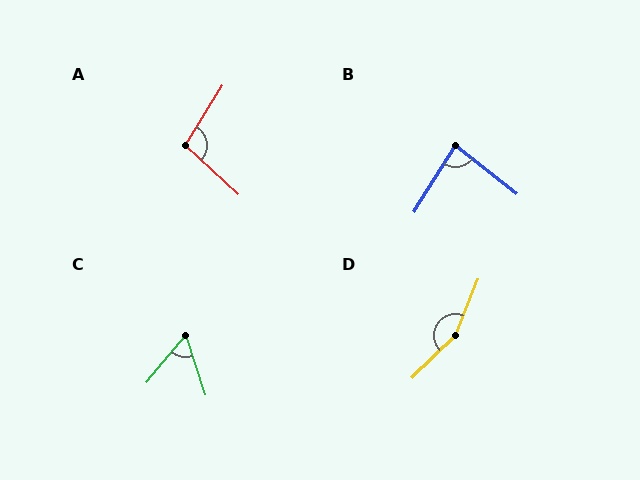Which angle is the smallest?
C, at approximately 58 degrees.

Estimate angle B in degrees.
Approximately 84 degrees.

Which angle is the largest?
D, at approximately 156 degrees.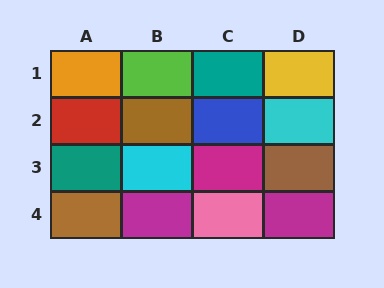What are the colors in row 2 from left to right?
Red, brown, blue, cyan.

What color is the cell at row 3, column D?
Brown.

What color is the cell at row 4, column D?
Magenta.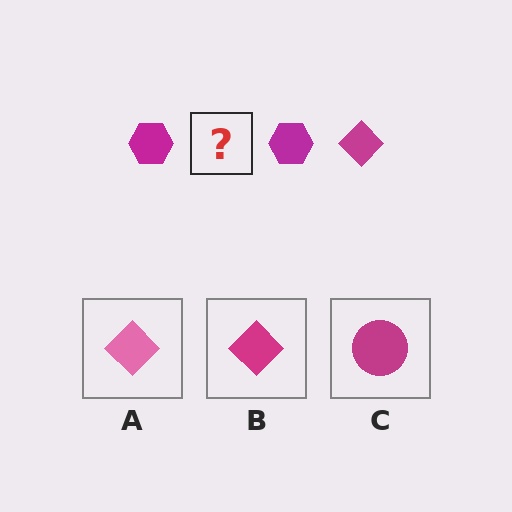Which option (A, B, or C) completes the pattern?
B.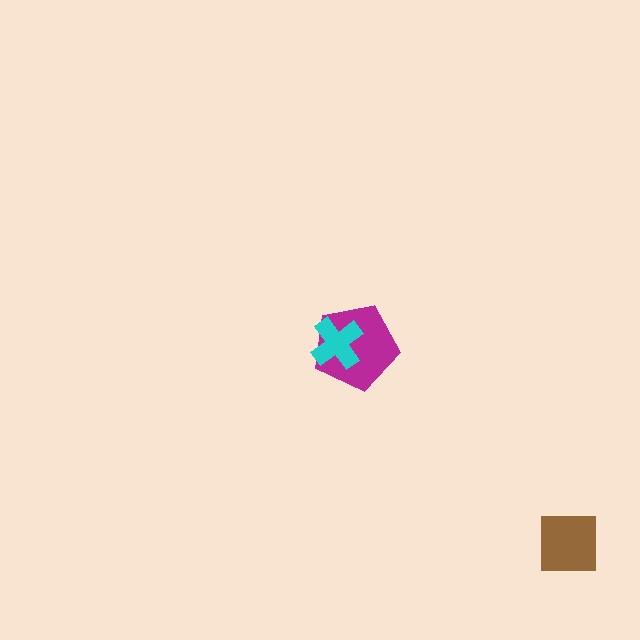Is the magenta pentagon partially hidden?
Yes, it is partially covered by another shape.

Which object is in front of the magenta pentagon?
The cyan cross is in front of the magenta pentagon.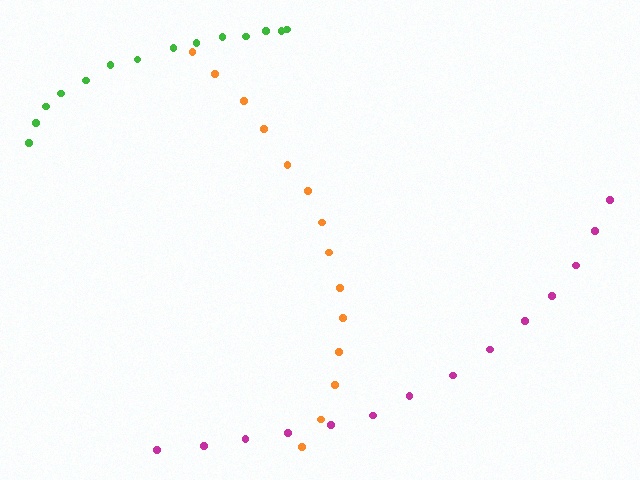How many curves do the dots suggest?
There are 3 distinct paths.